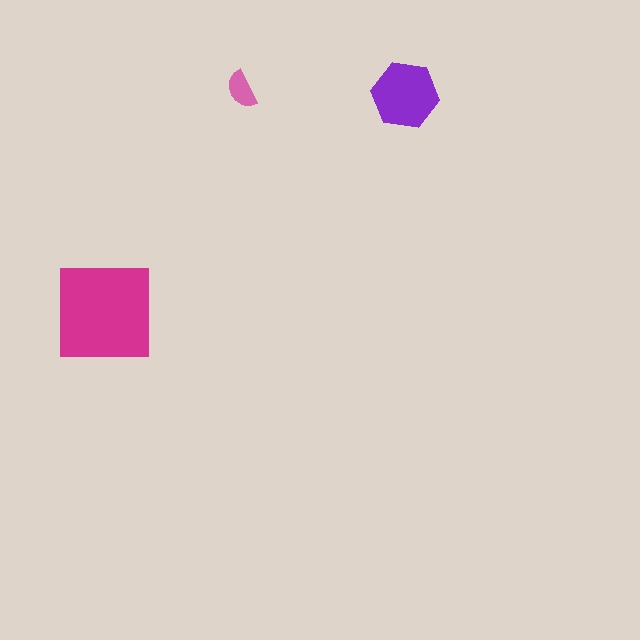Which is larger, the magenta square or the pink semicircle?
The magenta square.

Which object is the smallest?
The pink semicircle.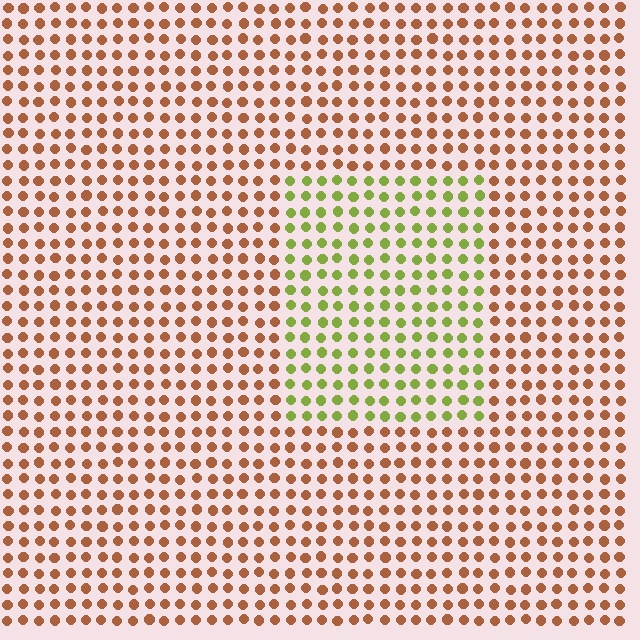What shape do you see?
I see a rectangle.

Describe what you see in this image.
The image is filled with small brown elements in a uniform arrangement. A rectangle-shaped region is visible where the elements are tinted to a slightly different hue, forming a subtle color boundary.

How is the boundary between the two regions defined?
The boundary is defined purely by a slight shift in hue (about 65 degrees). Spacing, size, and orientation are identical on both sides.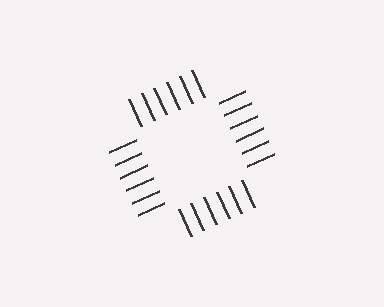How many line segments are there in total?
24 — 6 along each of the 4 edges.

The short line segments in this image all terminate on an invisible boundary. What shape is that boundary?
An illusory square — the line segments terminate on its edges but no continuous stroke is drawn.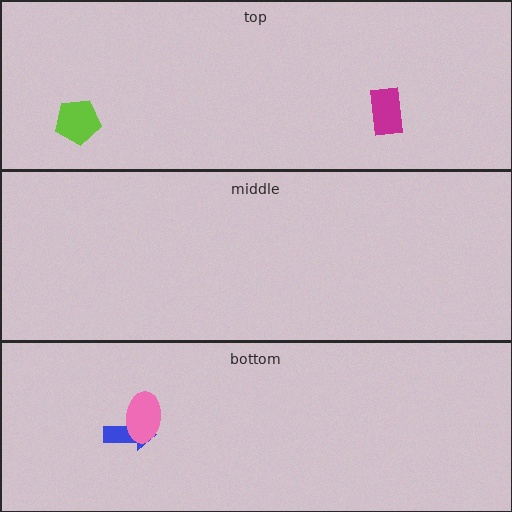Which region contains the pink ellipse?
The bottom region.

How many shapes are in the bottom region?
2.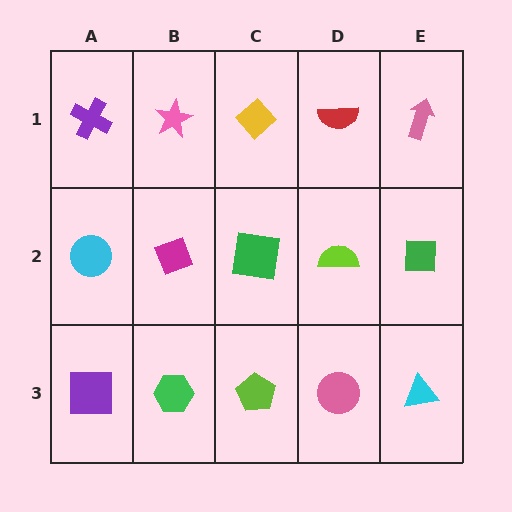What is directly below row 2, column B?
A green hexagon.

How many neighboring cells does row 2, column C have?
4.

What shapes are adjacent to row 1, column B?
A magenta diamond (row 2, column B), a purple cross (row 1, column A), a yellow diamond (row 1, column C).